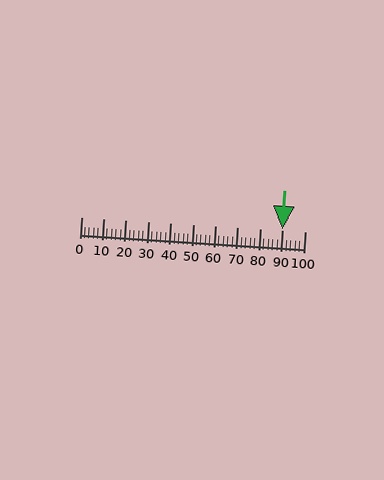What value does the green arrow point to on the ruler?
The green arrow points to approximately 90.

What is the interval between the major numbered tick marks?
The major tick marks are spaced 10 units apart.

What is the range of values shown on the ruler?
The ruler shows values from 0 to 100.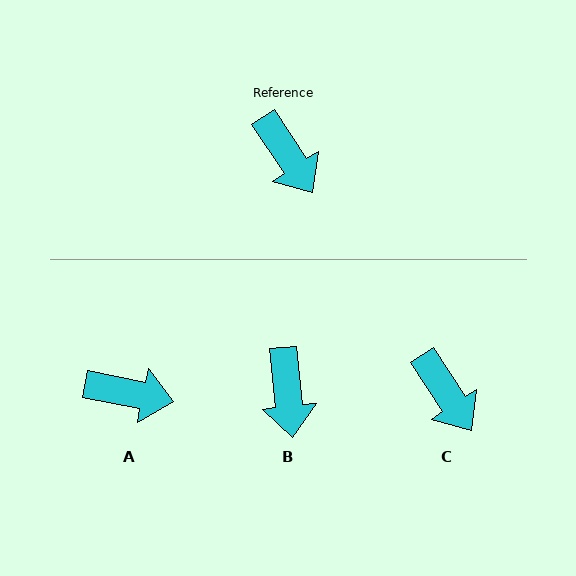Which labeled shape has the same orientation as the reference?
C.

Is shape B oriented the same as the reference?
No, it is off by about 28 degrees.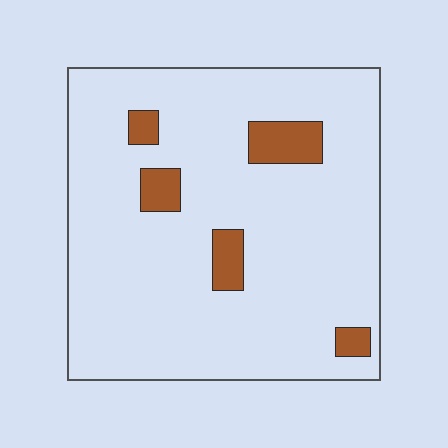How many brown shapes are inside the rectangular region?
5.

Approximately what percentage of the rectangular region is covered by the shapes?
Approximately 10%.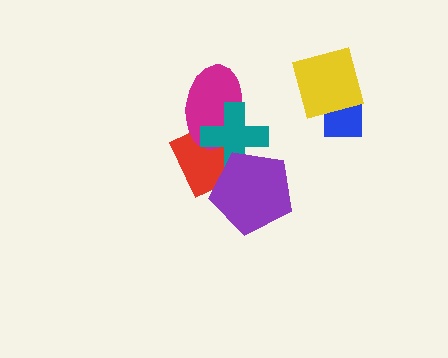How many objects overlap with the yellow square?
1 object overlaps with the yellow square.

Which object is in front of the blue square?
The yellow square is in front of the blue square.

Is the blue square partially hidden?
Yes, it is partially covered by another shape.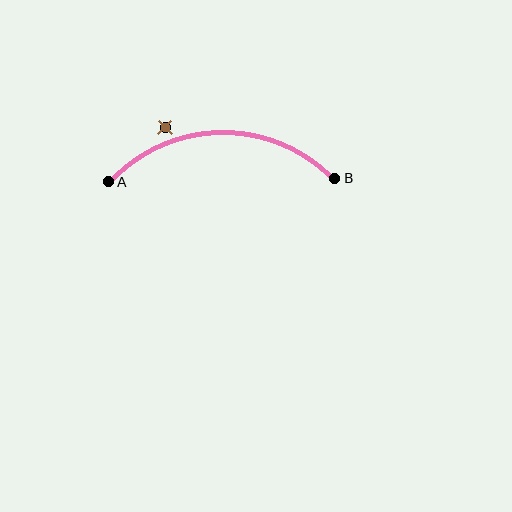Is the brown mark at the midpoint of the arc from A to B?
No — the brown mark does not lie on the arc at all. It sits slightly outside the curve.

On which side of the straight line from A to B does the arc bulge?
The arc bulges above the straight line connecting A and B.